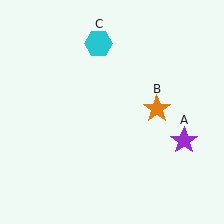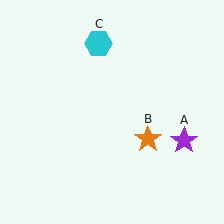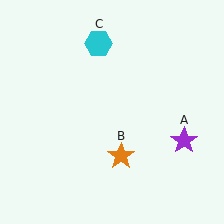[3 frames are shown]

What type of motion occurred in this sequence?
The orange star (object B) rotated clockwise around the center of the scene.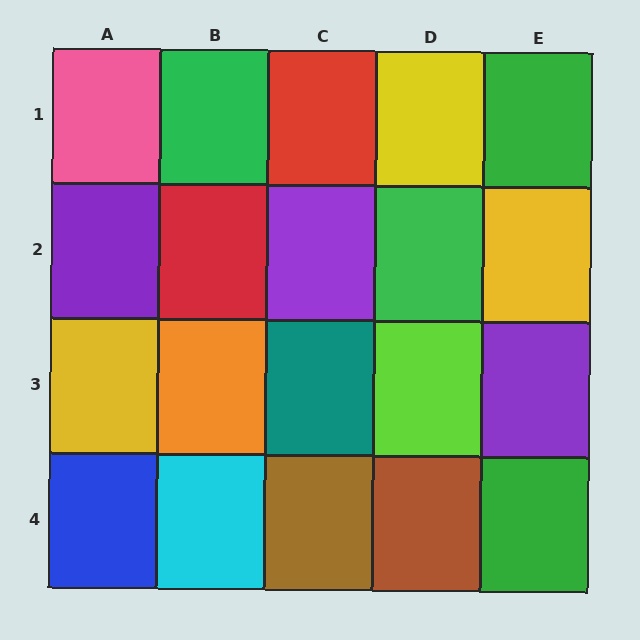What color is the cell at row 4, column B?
Cyan.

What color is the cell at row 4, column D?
Brown.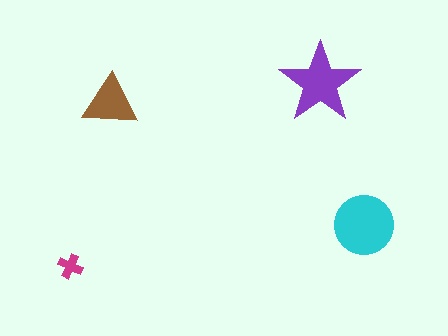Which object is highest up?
The purple star is topmost.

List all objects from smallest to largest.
The magenta cross, the brown triangle, the purple star, the cyan circle.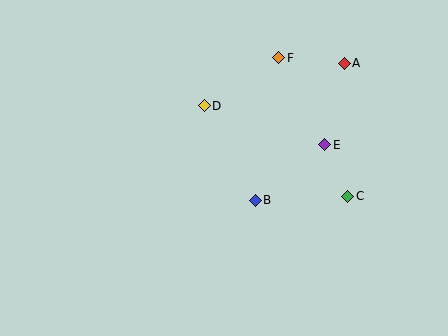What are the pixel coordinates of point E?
Point E is at (325, 145).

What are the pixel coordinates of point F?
Point F is at (279, 58).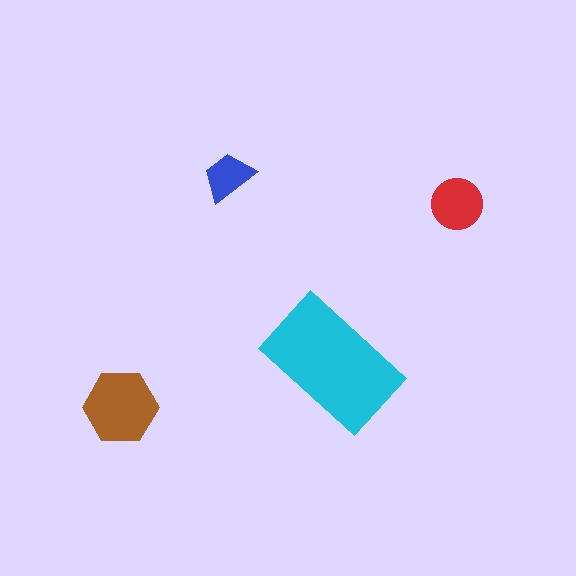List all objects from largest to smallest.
The cyan rectangle, the brown hexagon, the red circle, the blue trapezoid.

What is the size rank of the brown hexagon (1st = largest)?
2nd.